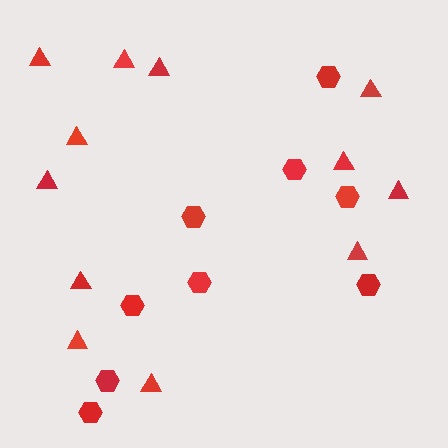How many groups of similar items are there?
There are 2 groups: one group of hexagons (9) and one group of triangles (12).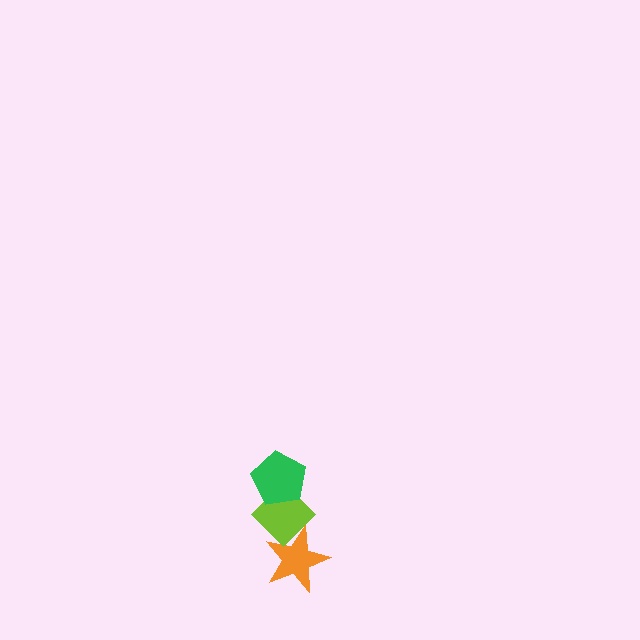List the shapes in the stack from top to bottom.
From top to bottom: the green pentagon, the lime diamond, the orange star.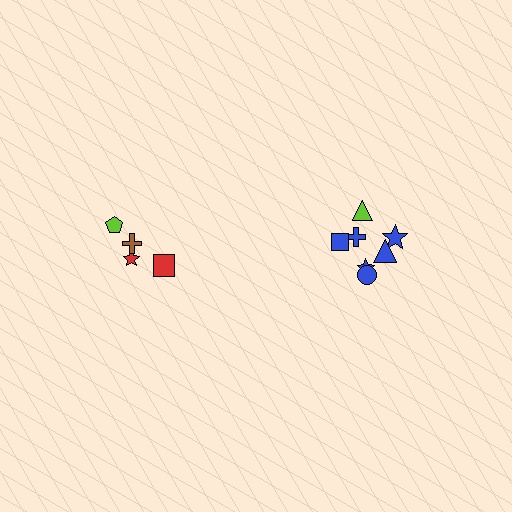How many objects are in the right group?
There are 7 objects.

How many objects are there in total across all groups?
There are 11 objects.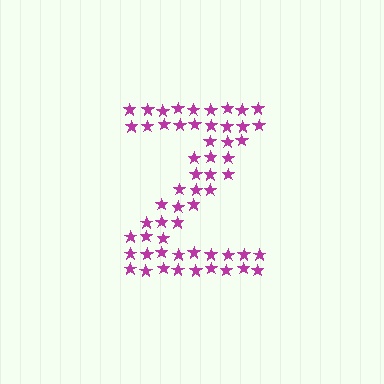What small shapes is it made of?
It is made of small stars.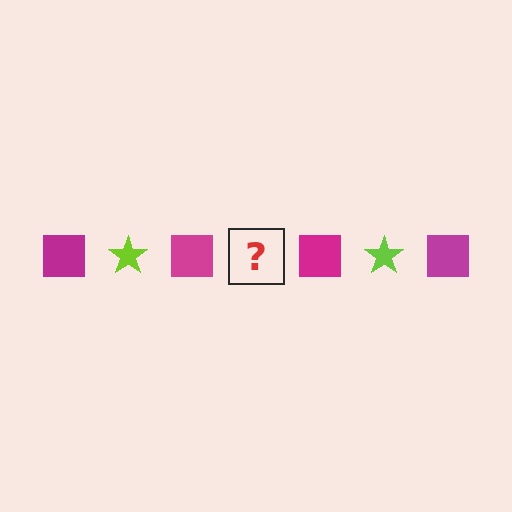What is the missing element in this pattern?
The missing element is a lime star.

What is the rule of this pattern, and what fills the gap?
The rule is that the pattern alternates between magenta square and lime star. The gap should be filled with a lime star.